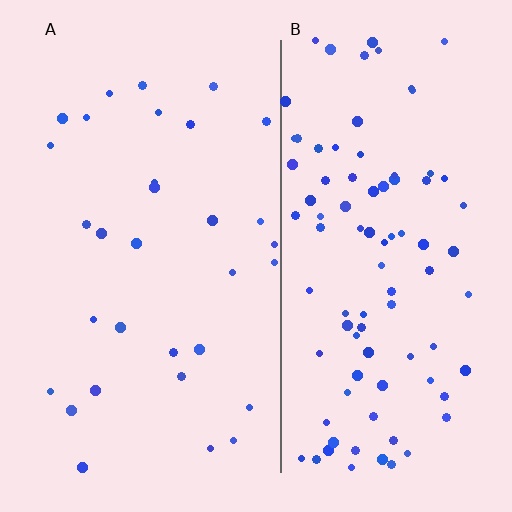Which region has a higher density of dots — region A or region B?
B (the right).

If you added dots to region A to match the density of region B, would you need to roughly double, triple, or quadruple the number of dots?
Approximately triple.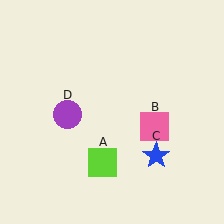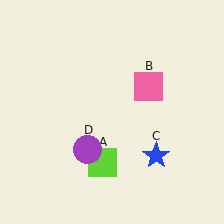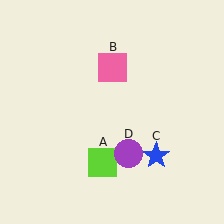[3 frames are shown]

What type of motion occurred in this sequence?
The pink square (object B), purple circle (object D) rotated counterclockwise around the center of the scene.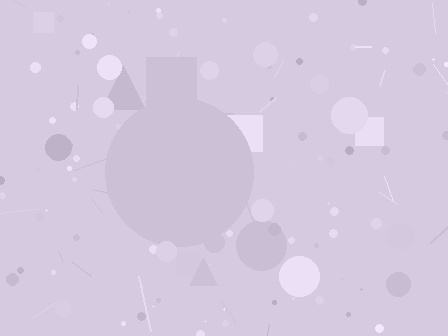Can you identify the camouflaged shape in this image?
The camouflaged shape is a circle.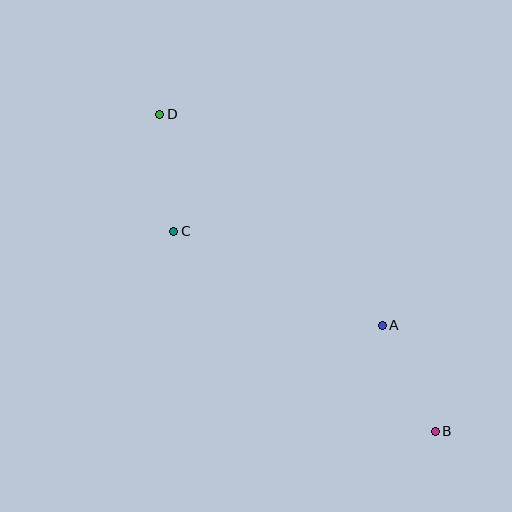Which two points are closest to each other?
Points C and D are closest to each other.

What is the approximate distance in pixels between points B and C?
The distance between B and C is approximately 329 pixels.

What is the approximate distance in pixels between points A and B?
The distance between A and B is approximately 118 pixels.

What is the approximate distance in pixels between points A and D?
The distance between A and D is approximately 307 pixels.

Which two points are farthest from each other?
Points B and D are farthest from each other.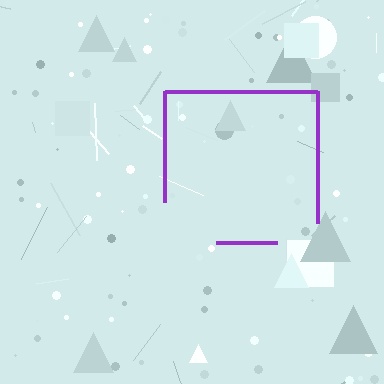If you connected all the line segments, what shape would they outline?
They would outline a square.